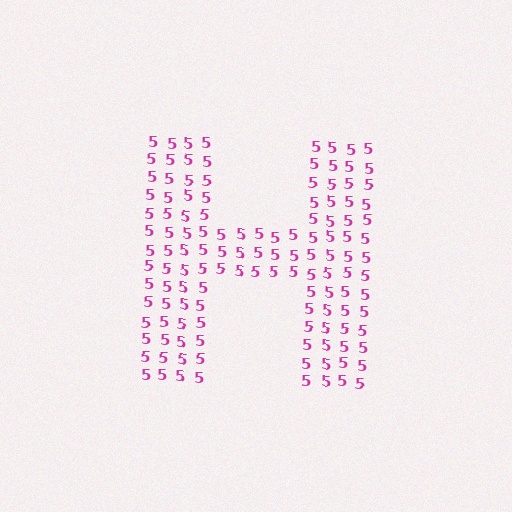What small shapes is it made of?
It is made of small digit 5's.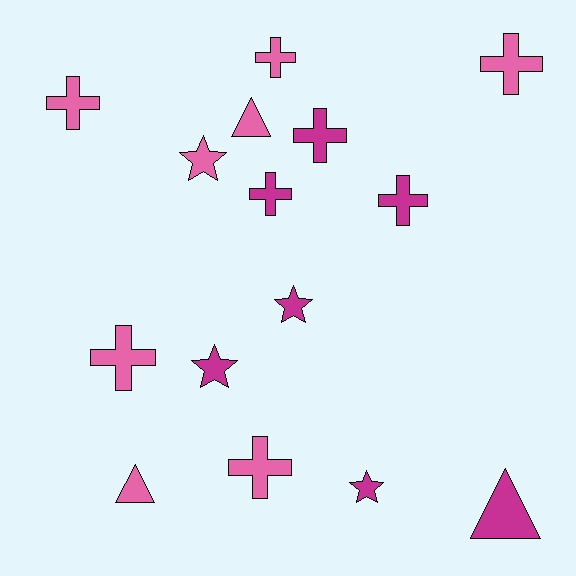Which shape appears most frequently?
Cross, with 8 objects.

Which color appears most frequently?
Pink, with 8 objects.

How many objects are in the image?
There are 15 objects.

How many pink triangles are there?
There are 2 pink triangles.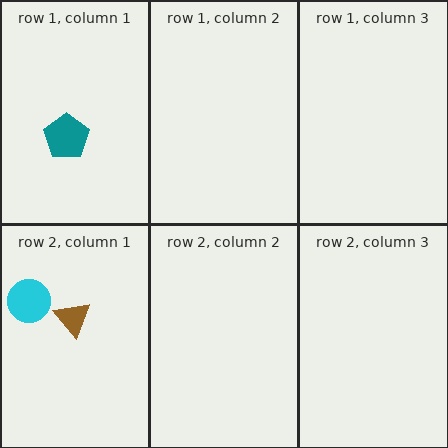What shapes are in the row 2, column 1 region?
The brown triangle, the cyan circle.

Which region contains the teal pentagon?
The row 1, column 1 region.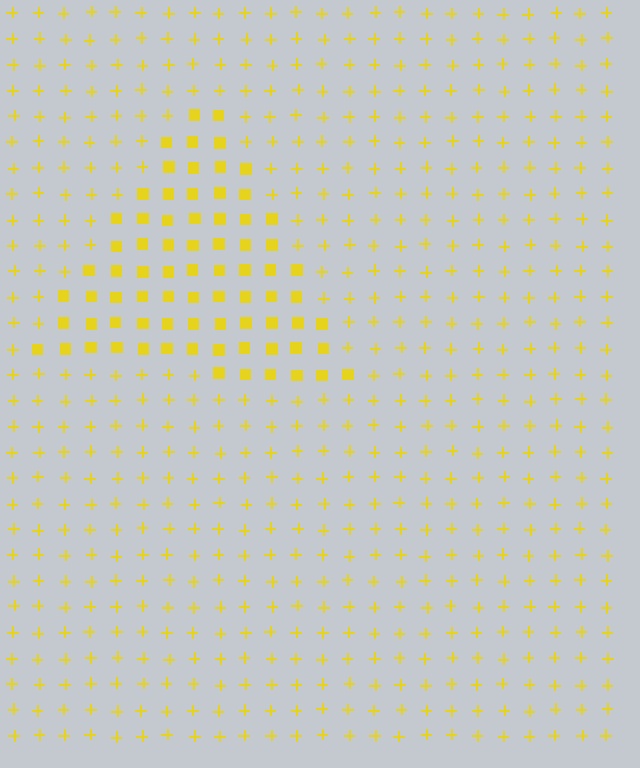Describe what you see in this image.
The image is filled with small yellow elements arranged in a uniform grid. A triangle-shaped region contains squares, while the surrounding area contains plus signs. The boundary is defined purely by the change in element shape.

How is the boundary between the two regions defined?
The boundary is defined by a change in element shape: squares inside vs. plus signs outside. All elements share the same color and spacing.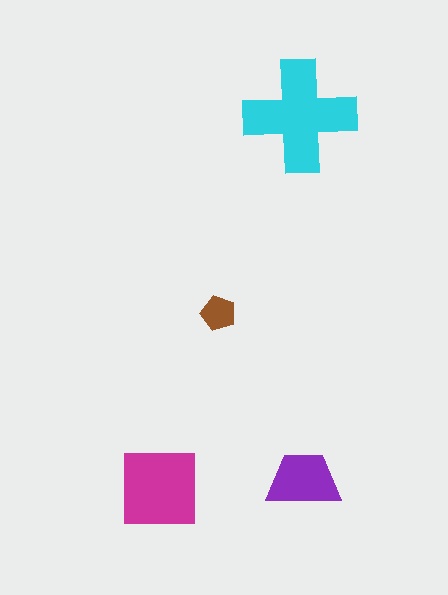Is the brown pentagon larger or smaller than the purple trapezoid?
Smaller.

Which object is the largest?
The cyan cross.